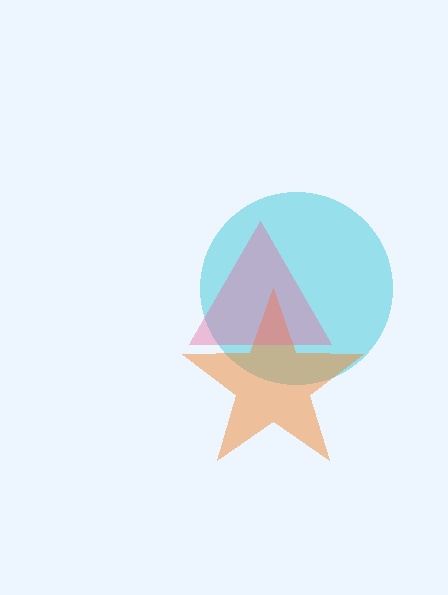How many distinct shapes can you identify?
There are 3 distinct shapes: a cyan circle, an orange star, a pink triangle.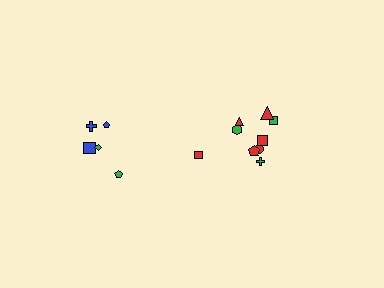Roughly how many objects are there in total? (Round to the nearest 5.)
Roughly 15 objects in total.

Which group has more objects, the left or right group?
The right group.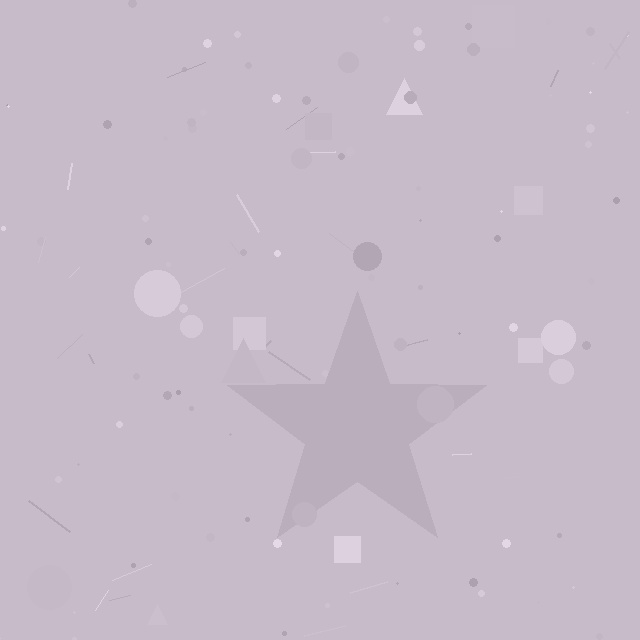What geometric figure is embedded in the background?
A star is embedded in the background.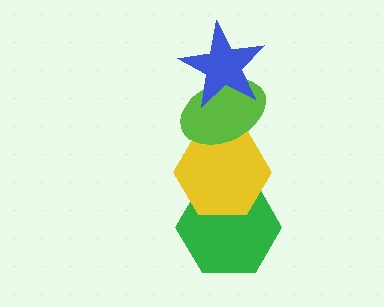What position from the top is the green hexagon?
The green hexagon is 4th from the top.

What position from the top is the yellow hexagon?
The yellow hexagon is 3rd from the top.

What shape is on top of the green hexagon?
The yellow hexagon is on top of the green hexagon.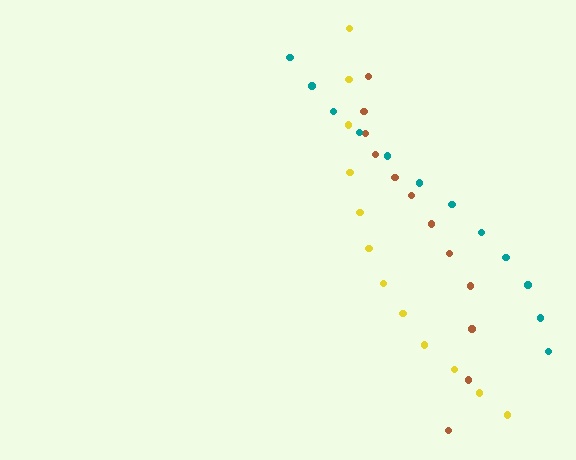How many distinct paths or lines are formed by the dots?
There are 3 distinct paths.